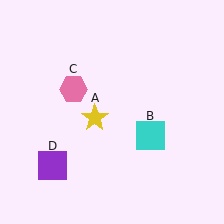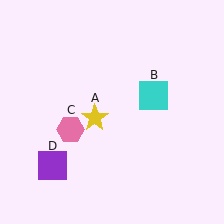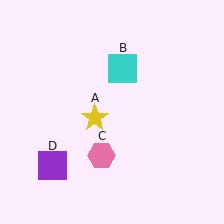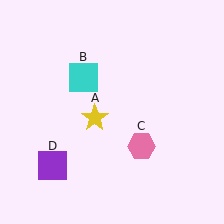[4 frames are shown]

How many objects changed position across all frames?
2 objects changed position: cyan square (object B), pink hexagon (object C).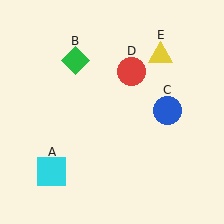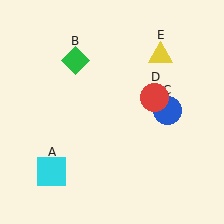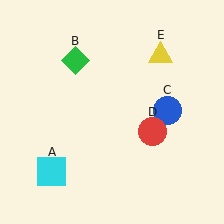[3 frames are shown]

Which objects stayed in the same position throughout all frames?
Cyan square (object A) and green diamond (object B) and blue circle (object C) and yellow triangle (object E) remained stationary.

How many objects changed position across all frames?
1 object changed position: red circle (object D).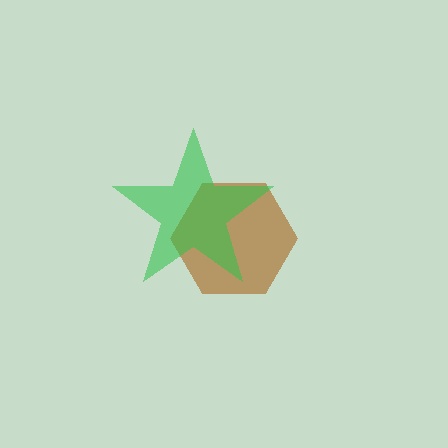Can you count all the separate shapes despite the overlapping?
Yes, there are 2 separate shapes.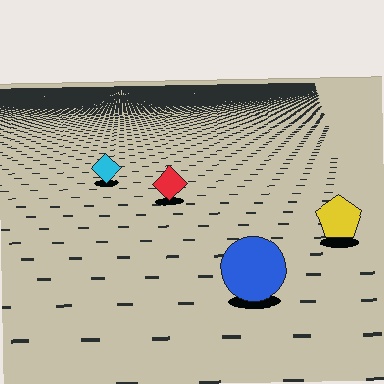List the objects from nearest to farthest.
From nearest to farthest: the blue circle, the yellow pentagon, the red diamond, the cyan diamond.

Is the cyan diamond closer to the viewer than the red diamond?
No. The red diamond is closer — you can tell from the texture gradient: the ground texture is coarser near it.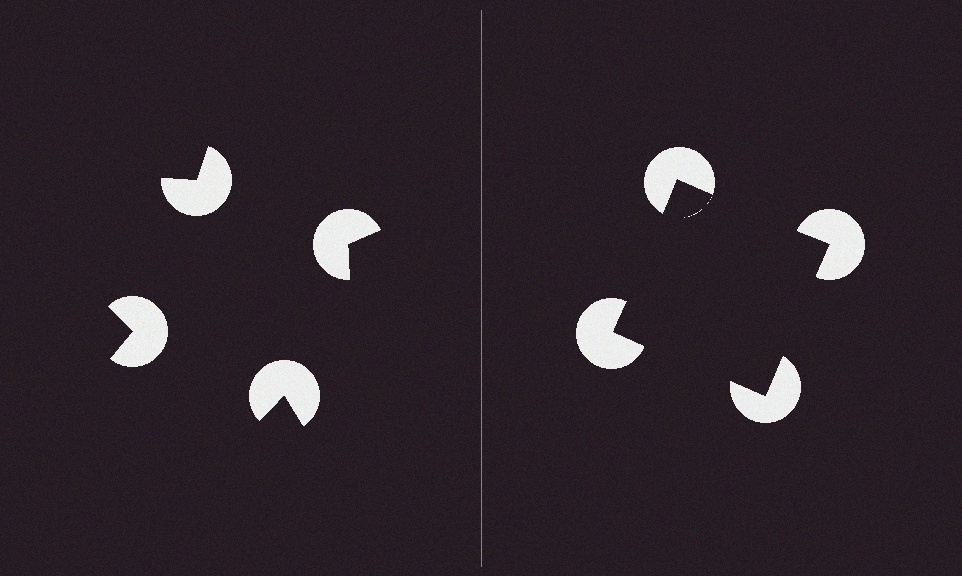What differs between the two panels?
The pac-man discs are positioned identically on both sides; only the wedge orientations differ. On the right they align to a square; on the left they are misaligned.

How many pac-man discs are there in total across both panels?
8 — 4 on each side.